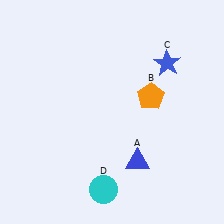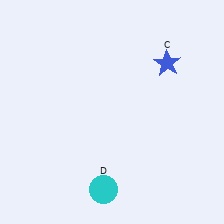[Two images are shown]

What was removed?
The blue triangle (A), the orange pentagon (B) were removed in Image 2.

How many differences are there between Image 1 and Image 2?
There are 2 differences between the two images.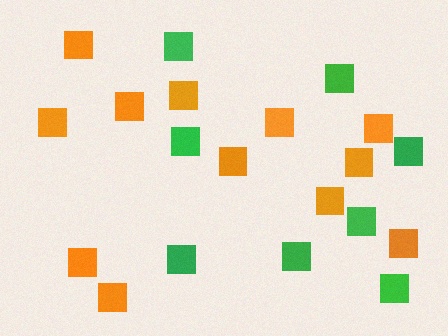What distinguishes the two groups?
There are 2 groups: one group of green squares (8) and one group of orange squares (12).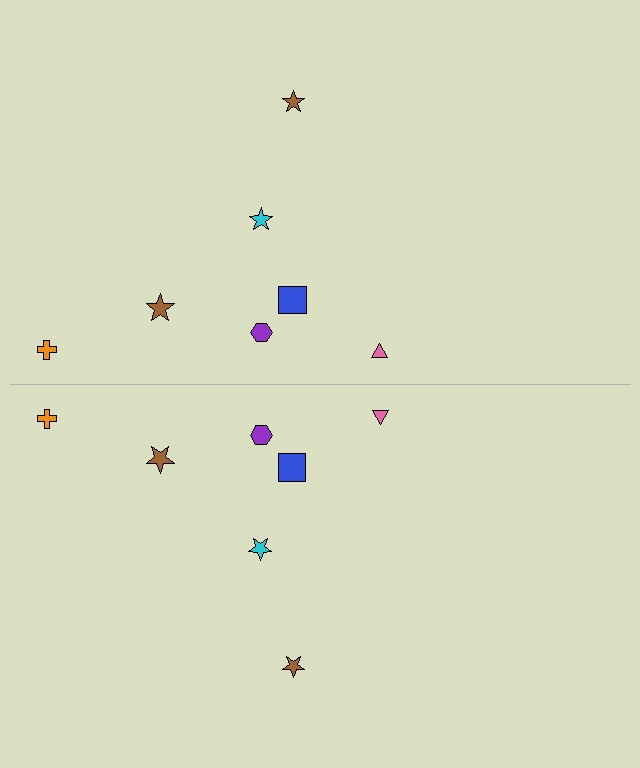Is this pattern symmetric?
Yes, this pattern has bilateral (reflection) symmetry.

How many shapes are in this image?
There are 14 shapes in this image.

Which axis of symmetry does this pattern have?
The pattern has a horizontal axis of symmetry running through the center of the image.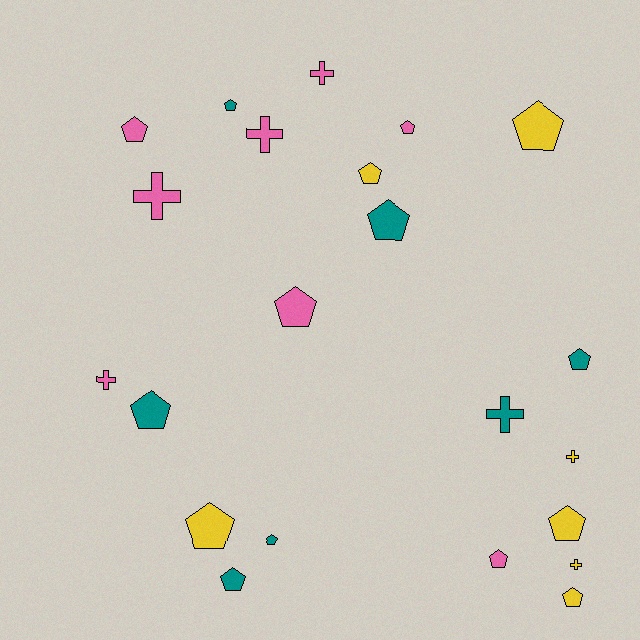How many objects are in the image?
There are 22 objects.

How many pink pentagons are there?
There are 4 pink pentagons.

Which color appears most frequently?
Pink, with 8 objects.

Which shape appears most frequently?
Pentagon, with 15 objects.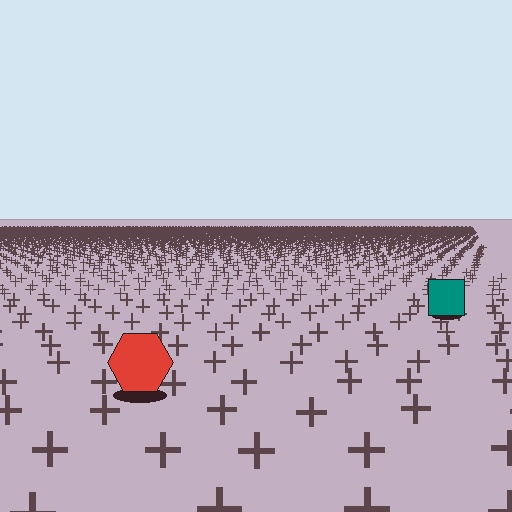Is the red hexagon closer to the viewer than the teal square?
Yes. The red hexagon is closer — you can tell from the texture gradient: the ground texture is coarser near it.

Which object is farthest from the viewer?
The teal square is farthest from the viewer. It appears smaller and the ground texture around it is denser.